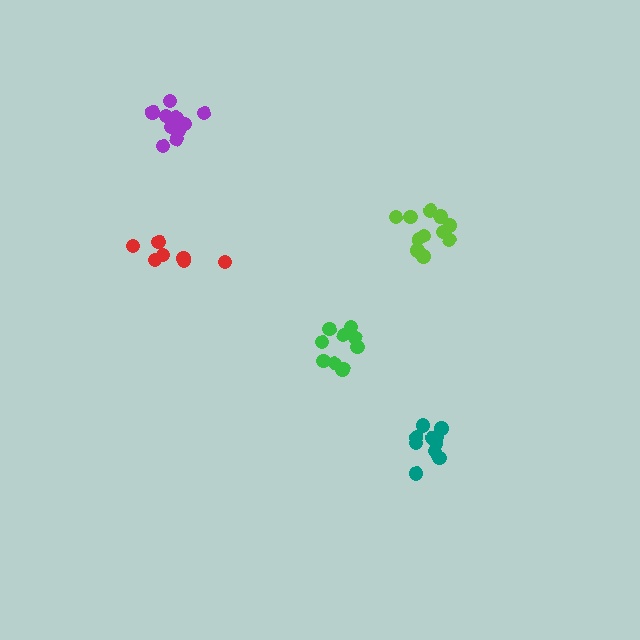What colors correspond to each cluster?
The clusters are colored: purple, lime, teal, green, red.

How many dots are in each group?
Group 1: 11 dots, Group 2: 11 dots, Group 3: 10 dots, Group 4: 9 dots, Group 5: 7 dots (48 total).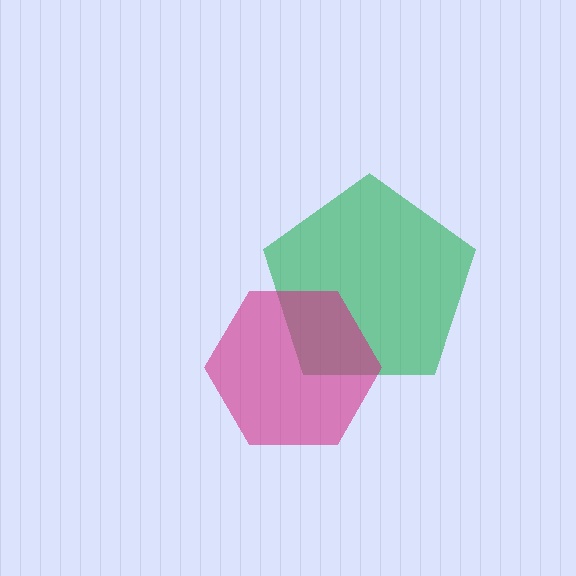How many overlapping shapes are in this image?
There are 2 overlapping shapes in the image.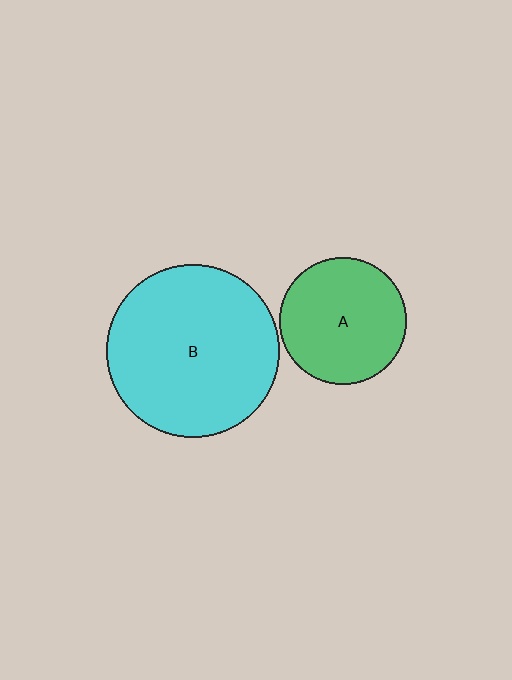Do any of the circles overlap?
No, none of the circles overlap.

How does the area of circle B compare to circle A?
Approximately 1.9 times.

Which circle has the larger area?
Circle B (cyan).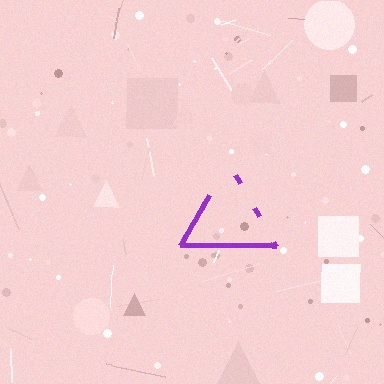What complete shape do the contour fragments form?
The contour fragments form a triangle.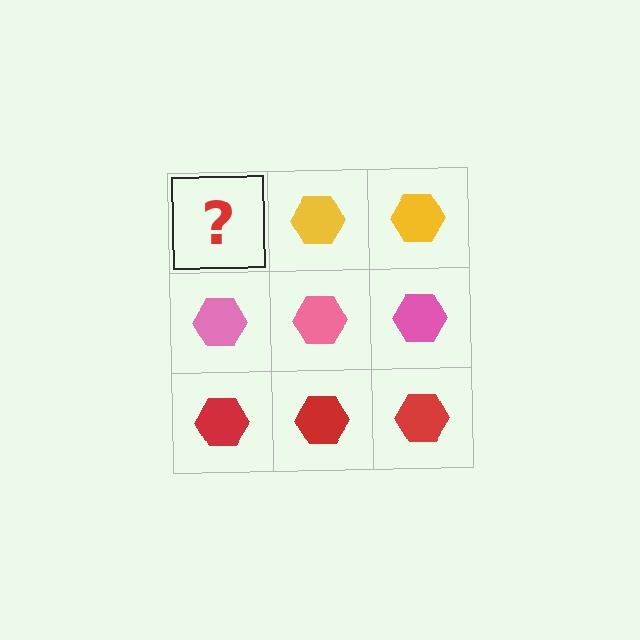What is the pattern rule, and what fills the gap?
The rule is that each row has a consistent color. The gap should be filled with a yellow hexagon.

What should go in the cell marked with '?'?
The missing cell should contain a yellow hexagon.